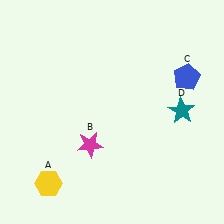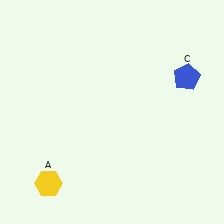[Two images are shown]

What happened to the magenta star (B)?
The magenta star (B) was removed in Image 2. It was in the bottom-left area of Image 1.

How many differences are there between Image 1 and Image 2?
There are 2 differences between the two images.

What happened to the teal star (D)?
The teal star (D) was removed in Image 2. It was in the top-right area of Image 1.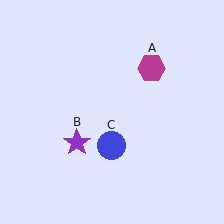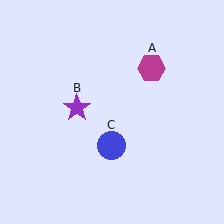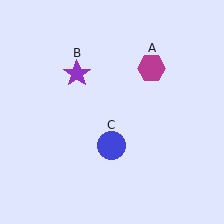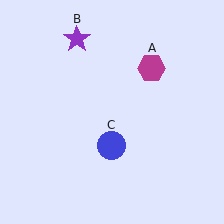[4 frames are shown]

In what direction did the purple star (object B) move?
The purple star (object B) moved up.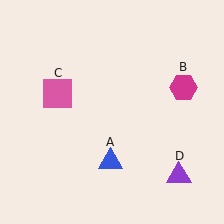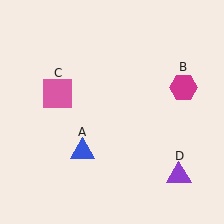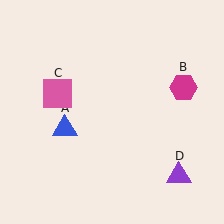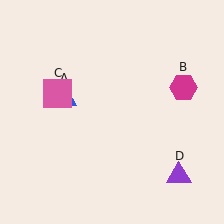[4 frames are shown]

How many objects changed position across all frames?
1 object changed position: blue triangle (object A).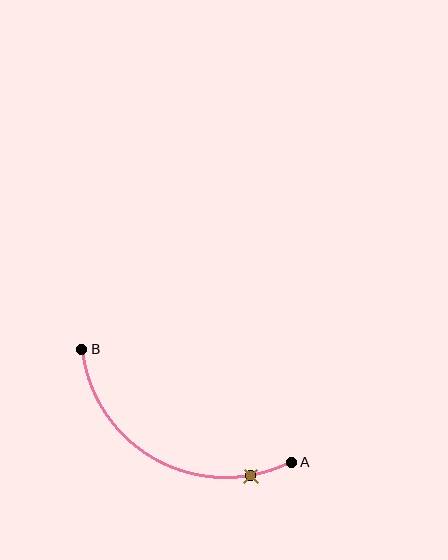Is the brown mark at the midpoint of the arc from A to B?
No. The brown mark lies on the arc but is closer to endpoint A. The arc midpoint would be at the point on the curve equidistant along the arc from both A and B.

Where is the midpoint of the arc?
The arc midpoint is the point on the curve farthest from the straight line joining A and B. It sits below that line.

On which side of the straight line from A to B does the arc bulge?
The arc bulges below the straight line connecting A and B.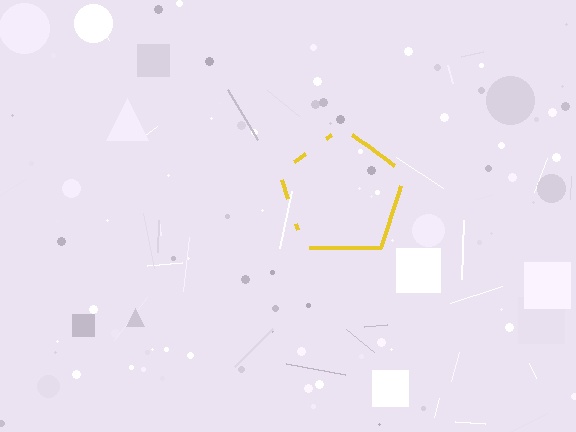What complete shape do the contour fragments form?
The contour fragments form a pentagon.